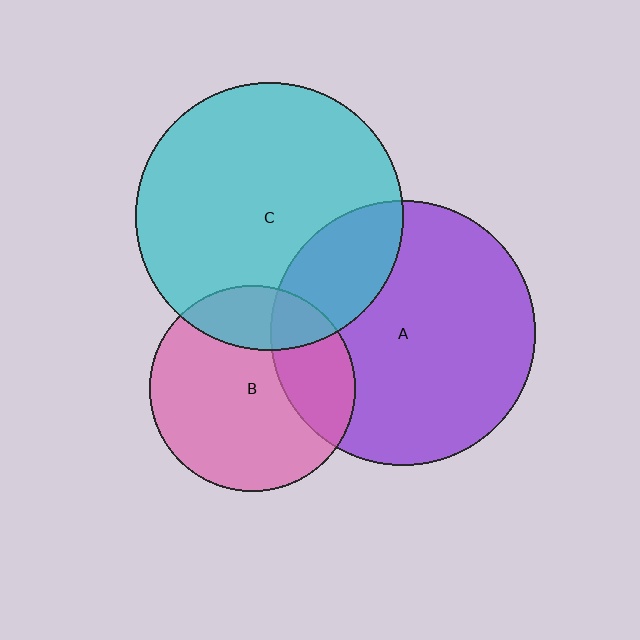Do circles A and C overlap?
Yes.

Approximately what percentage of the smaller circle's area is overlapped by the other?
Approximately 20%.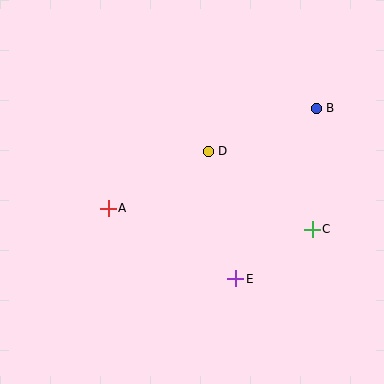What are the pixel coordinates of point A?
Point A is at (108, 208).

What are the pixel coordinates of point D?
Point D is at (208, 151).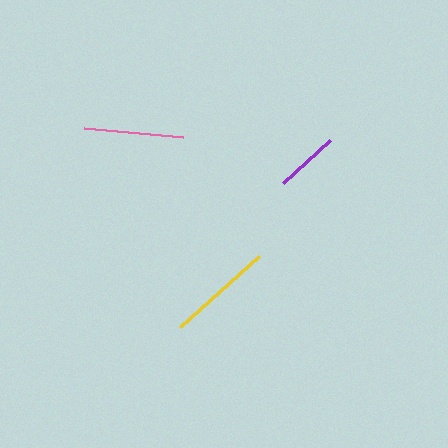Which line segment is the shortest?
The purple line is the shortest at approximately 64 pixels.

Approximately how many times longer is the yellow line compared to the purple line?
The yellow line is approximately 1.7 times the length of the purple line.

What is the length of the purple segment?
The purple segment is approximately 64 pixels long.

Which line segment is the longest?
The yellow line is the longest at approximately 107 pixels.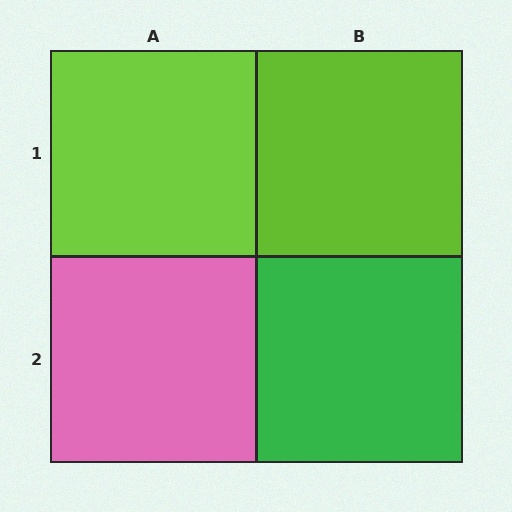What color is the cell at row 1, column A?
Lime.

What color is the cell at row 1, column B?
Lime.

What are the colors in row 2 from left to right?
Pink, green.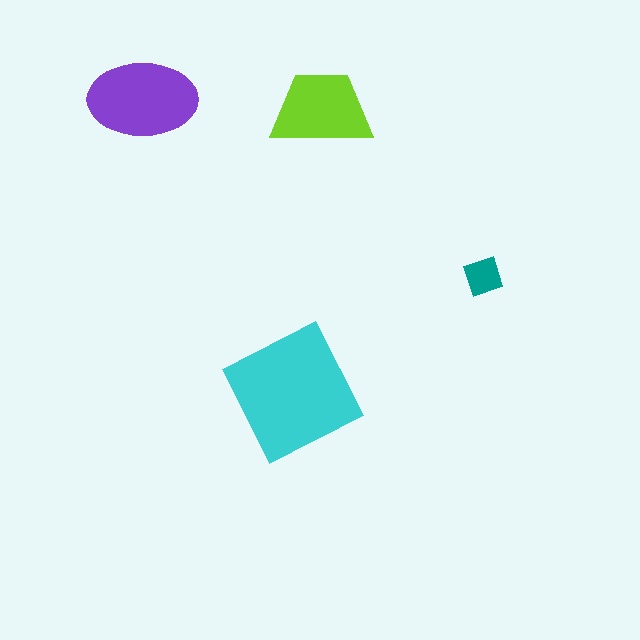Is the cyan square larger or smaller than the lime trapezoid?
Larger.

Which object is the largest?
The cyan square.